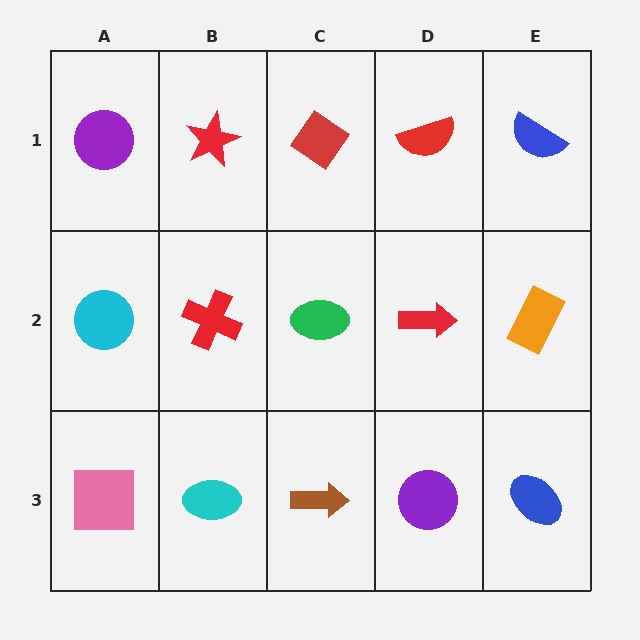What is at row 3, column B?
A cyan ellipse.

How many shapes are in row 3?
5 shapes.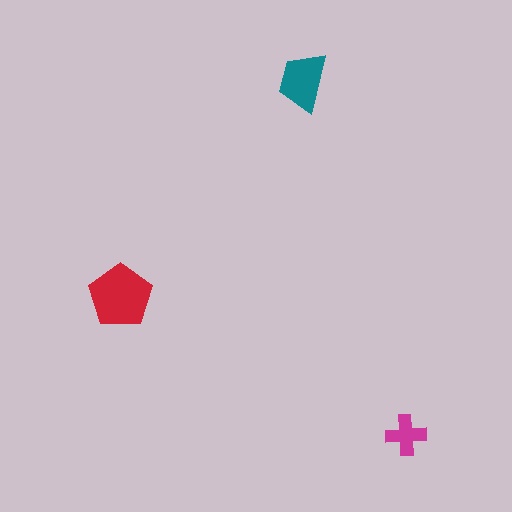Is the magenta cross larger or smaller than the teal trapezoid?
Smaller.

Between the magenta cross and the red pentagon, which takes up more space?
The red pentagon.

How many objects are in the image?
There are 3 objects in the image.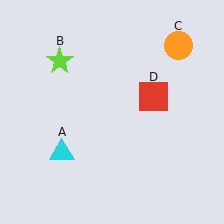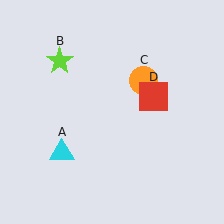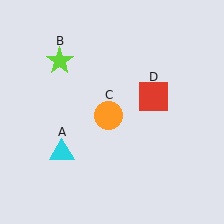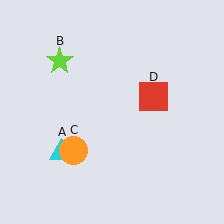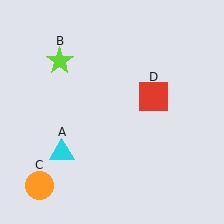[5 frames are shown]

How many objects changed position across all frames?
1 object changed position: orange circle (object C).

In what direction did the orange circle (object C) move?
The orange circle (object C) moved down and to the left.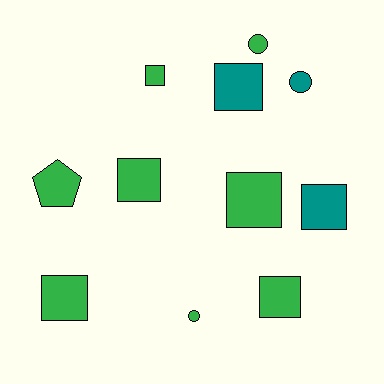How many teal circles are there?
There is 1 teal circle.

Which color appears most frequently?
Green, with 8 objects.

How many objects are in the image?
There are 11 objects.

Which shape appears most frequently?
Square, with 7 objects.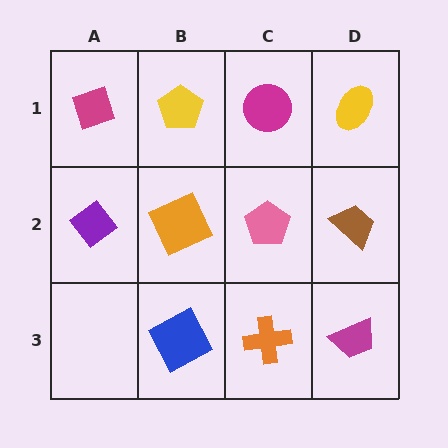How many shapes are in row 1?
4 shapes.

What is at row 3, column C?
An orange cross.